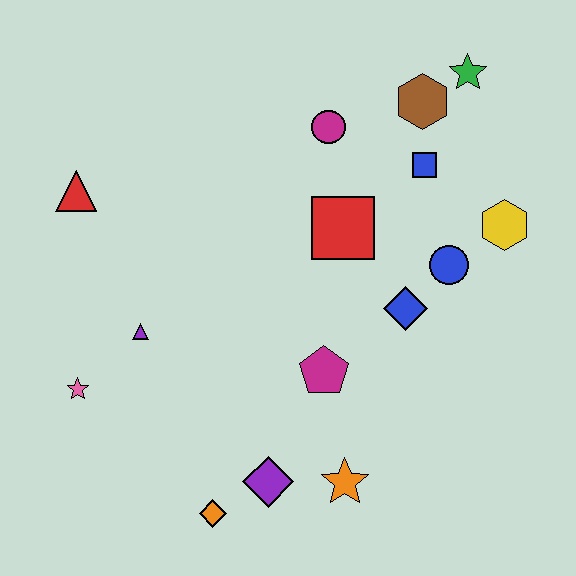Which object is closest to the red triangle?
The purple triangle is closest to the red triangle.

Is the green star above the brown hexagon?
Yes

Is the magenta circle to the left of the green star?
Yes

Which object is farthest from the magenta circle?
The orange diamond is farthest from the magenta circle.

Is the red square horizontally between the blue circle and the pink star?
Yes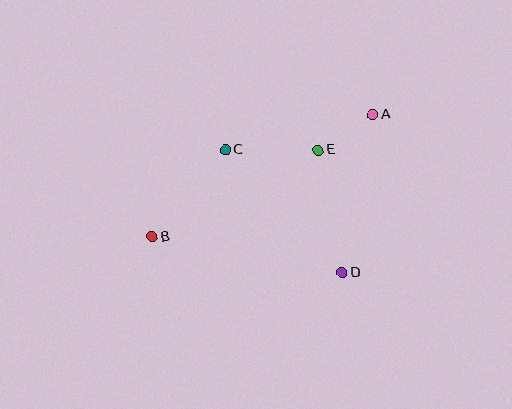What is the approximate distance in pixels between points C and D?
The distance between C and D is approximately 170 pixels.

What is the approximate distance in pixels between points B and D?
The distance between B and D is approximately 193 pixels.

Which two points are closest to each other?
Points A and E are closest to each other.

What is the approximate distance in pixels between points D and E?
The distance between D and E is approximately 125 pixels.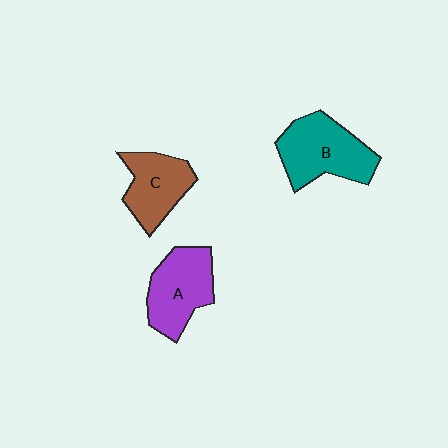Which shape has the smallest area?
Shape C (brown).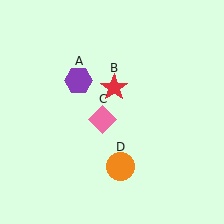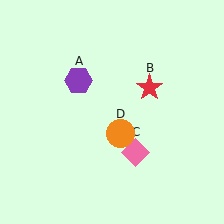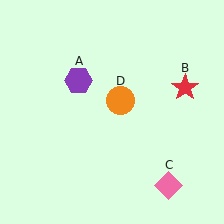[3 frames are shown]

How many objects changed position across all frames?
3 objects changed position: red star (object B), pink diamond (object C), orange circle (object D).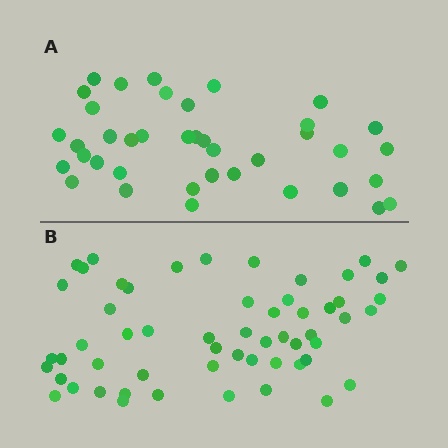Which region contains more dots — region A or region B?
Region B (the bottom region) has more dots.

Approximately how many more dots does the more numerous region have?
Region B has approximately 20 more dots than region A.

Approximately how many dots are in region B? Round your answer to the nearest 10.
About 60 dots. (The exact count is 57, which rounds to 60.)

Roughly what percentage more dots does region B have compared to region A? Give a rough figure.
About 45% more.